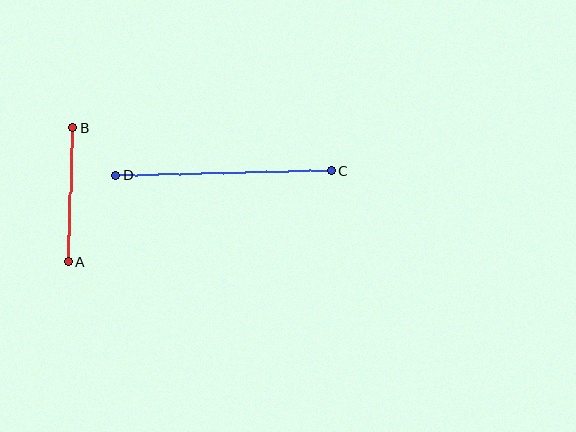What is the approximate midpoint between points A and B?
The midpoint is at approximately (71, 195) pixels.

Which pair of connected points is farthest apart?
Points C and D are farthest apart.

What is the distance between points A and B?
The distance is approximately 134 pixels.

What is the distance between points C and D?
The distance is approximately 216 pixels.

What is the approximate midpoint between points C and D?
The midpoint is at approximately (223, 173) pixels.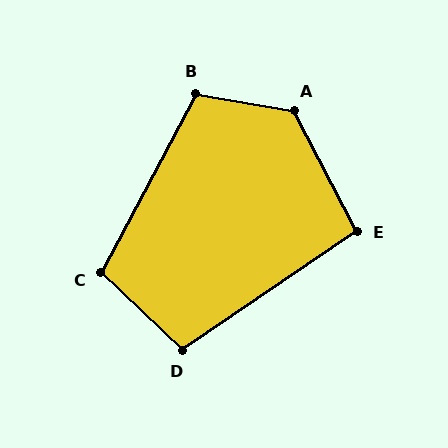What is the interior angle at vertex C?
Approximately 105 degrees (obtuse).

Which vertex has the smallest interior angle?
E, at approximately 97 degrees.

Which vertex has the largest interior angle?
A, at approximately 127 degrees.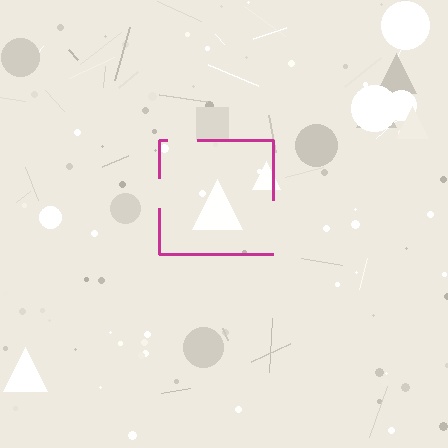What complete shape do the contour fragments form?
The contour fragments form a square.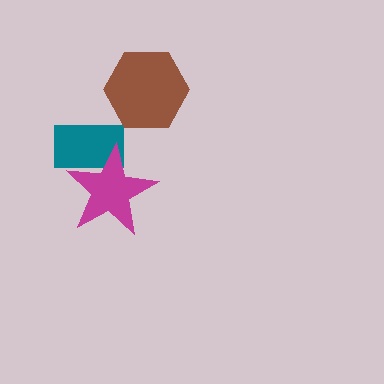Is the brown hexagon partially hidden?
No, no other shape covers it.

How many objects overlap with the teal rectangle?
1 object overlaps with the teal rectangle.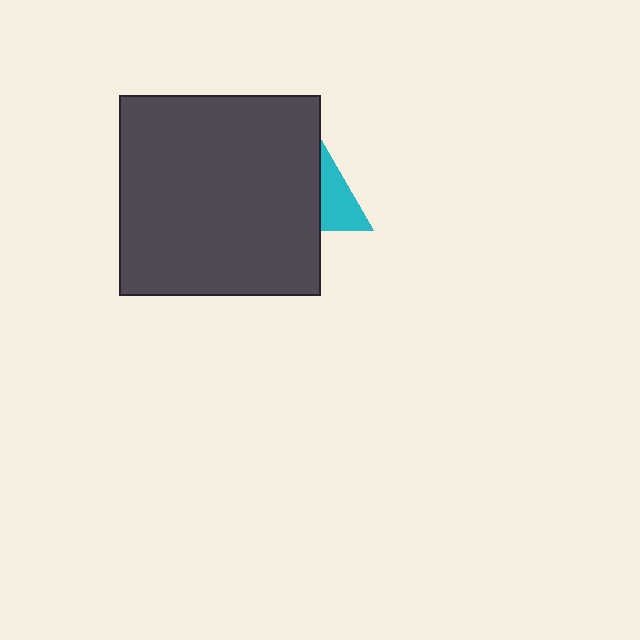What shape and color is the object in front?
The object in front is a dark gray square.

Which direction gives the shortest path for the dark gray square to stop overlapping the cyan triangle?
Moving left gives the shortest separation.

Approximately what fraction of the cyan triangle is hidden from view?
Roughly 57% of the cyan triangle is hidden behind the dark gray square.